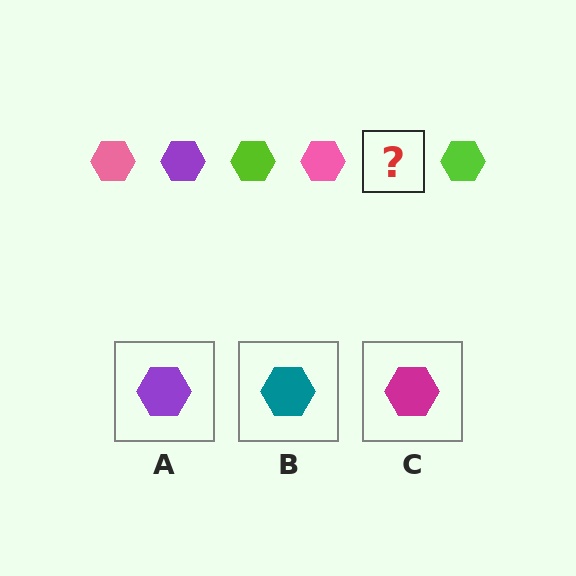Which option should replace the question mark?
Option A.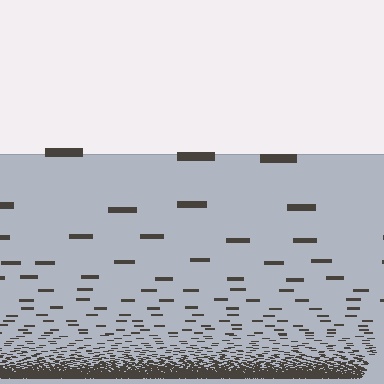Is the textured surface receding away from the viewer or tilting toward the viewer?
The surface appears to tilt toward the viewer. Texture elements get larger and sparser toward the top.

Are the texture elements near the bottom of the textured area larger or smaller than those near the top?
Smaller. The gradient is inverted — elements near the bottom are smaller and denser.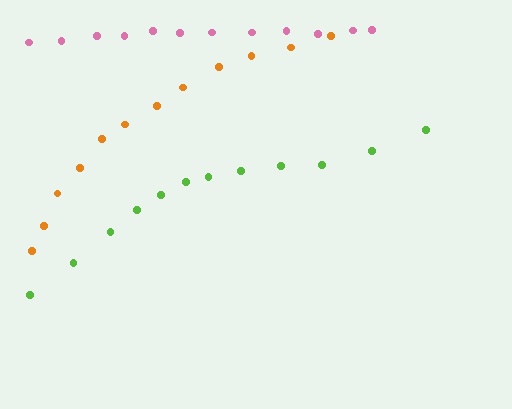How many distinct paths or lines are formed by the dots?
There are 3 distinct paths.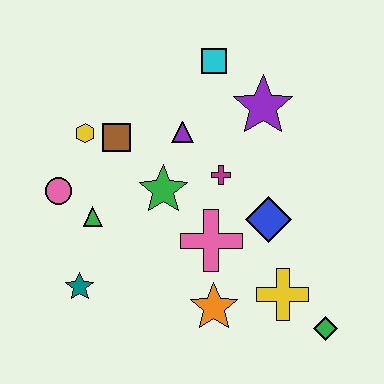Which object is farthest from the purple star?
The teal star is farthest from the purple star.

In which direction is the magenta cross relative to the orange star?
The magenta cross is above the orange star.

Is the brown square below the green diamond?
No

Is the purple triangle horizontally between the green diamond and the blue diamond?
No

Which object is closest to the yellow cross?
The green diamond is closest to the yellow cross.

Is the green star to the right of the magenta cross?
No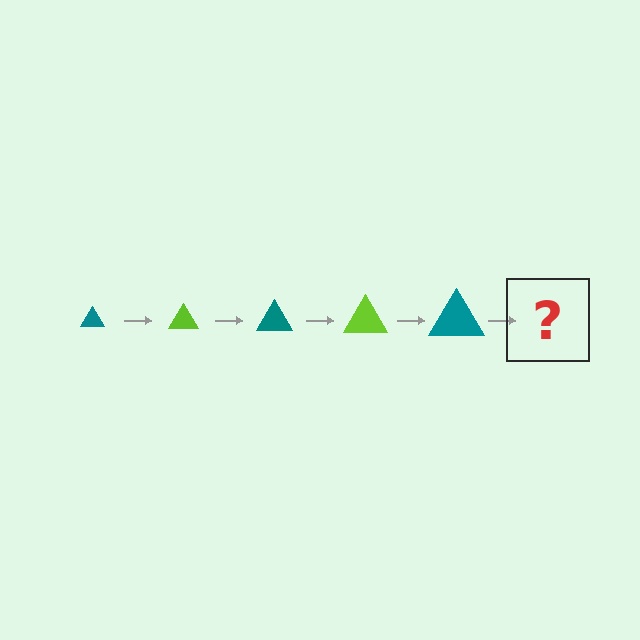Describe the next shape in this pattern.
It should be a lime triangle, larger than the previous one.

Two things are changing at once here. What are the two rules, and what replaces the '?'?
The two rules are that the triangle grows larger each step and the color cycles through teal and lime. The '?' should be a lime triangle, larger than the previous one.